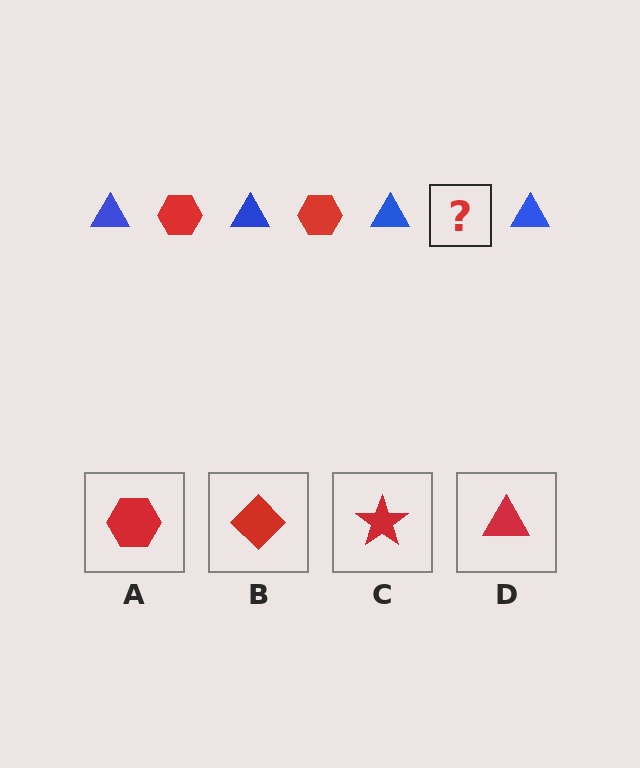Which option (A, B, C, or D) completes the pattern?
A.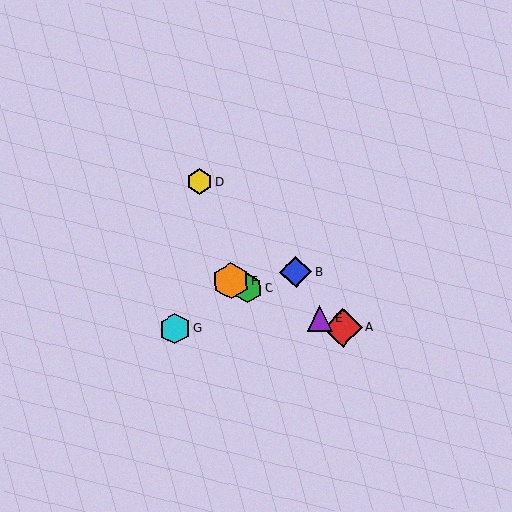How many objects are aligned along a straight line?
4 objects (A, C, E, F) are aligned along a straight line.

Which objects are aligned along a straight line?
Objects A, C, E, F are aligned along a straight line.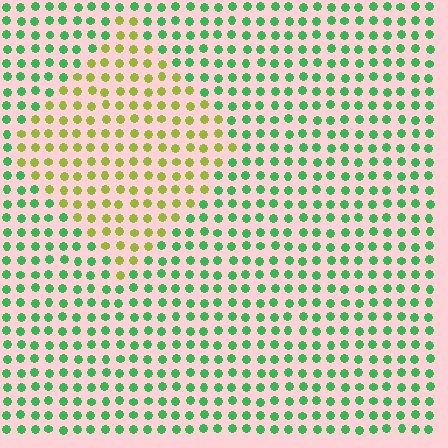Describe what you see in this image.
The image is filled with small green elements in a uniform arrangement. A diamond-shaped region is visible where the elements are tinted to a slightly different hue, forming a subtle color boundary.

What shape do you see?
I see a diamond.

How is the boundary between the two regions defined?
The boundary is defined purely by a slight shift in hue (about 56 degrees). Spacing, size, and orientation are identical on both sides.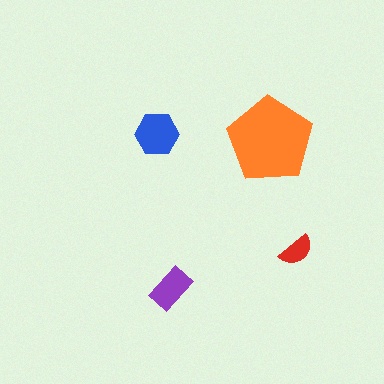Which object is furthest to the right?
The red semicircle is rightmost.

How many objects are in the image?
There are 4 objects in the image.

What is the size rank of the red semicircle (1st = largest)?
4th.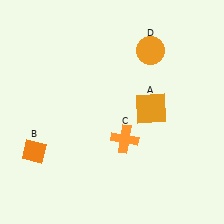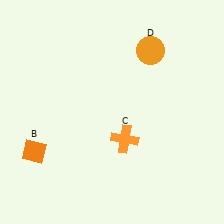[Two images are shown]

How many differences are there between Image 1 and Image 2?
There is 1 difference between the two images.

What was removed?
The orange square (A) was removed in Image 2.